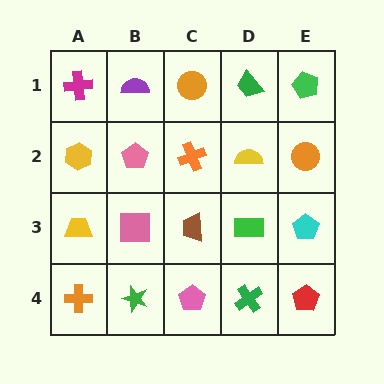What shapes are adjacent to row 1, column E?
An orange circle (row 2, column E), a green trapezoid (row 1, column D).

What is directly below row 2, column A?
A yellow trapezoid.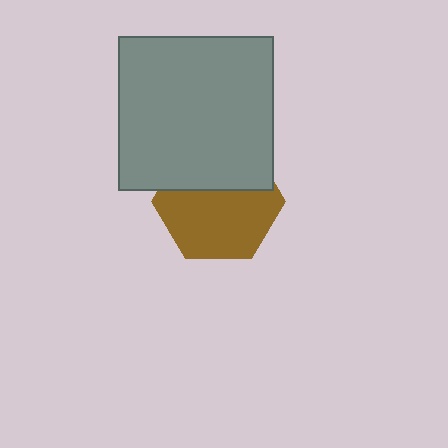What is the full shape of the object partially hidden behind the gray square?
The partially hidden object is a brown hexagon.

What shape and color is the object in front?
The object in front is a gray square.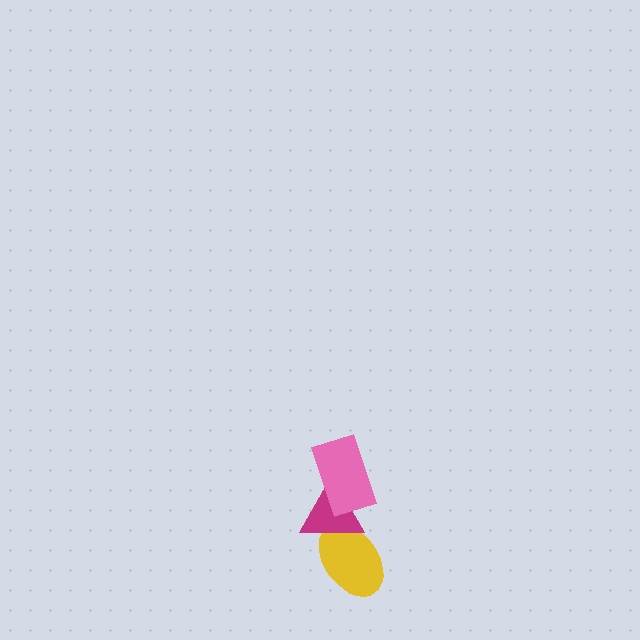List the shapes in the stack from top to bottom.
From top to bottom: the pink rectangle, the magenta triangle, the yellow ellipse.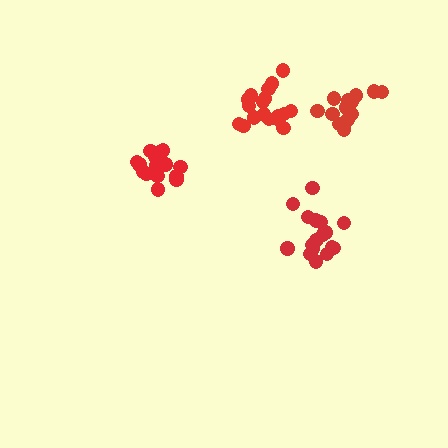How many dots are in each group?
Group 1: 17 dots, Group 2: 18 dots, Group 3: 15 dots, Group 4: 17 dots (67 total).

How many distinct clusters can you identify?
There are 4 distinct clusters.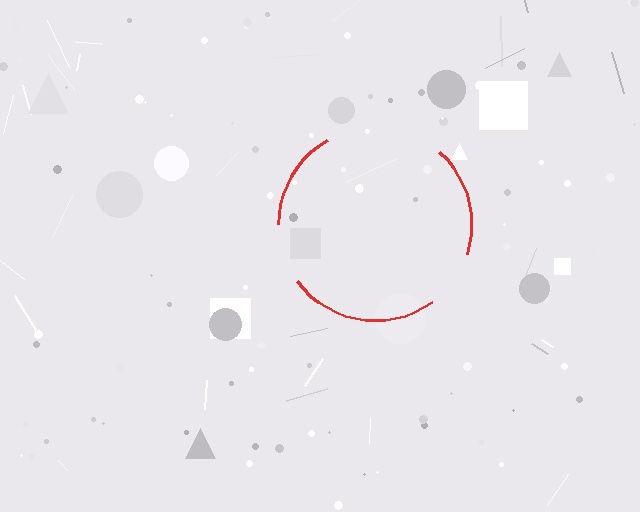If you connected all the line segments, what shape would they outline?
They would outline a circle.